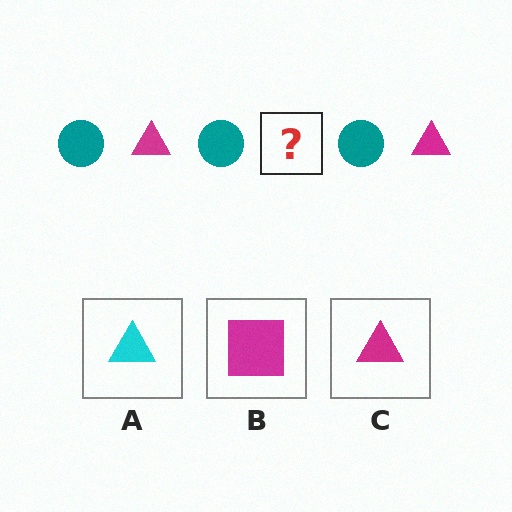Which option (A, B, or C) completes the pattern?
C.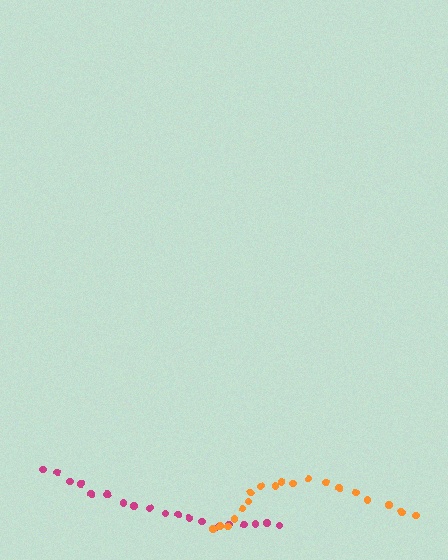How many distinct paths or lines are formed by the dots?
There are 2 distinct paths.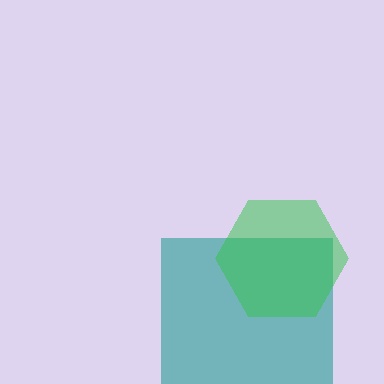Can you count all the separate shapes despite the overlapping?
Yes, there are 2 separate shapes.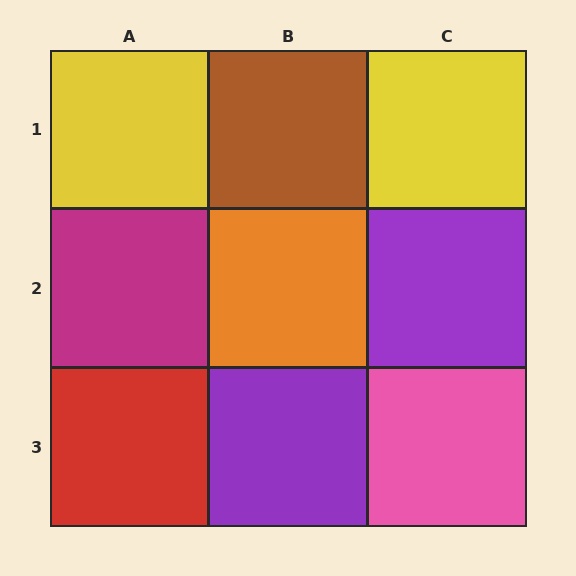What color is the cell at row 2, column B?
Orange.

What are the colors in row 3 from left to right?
Red, purple, pink.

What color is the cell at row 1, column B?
Brown.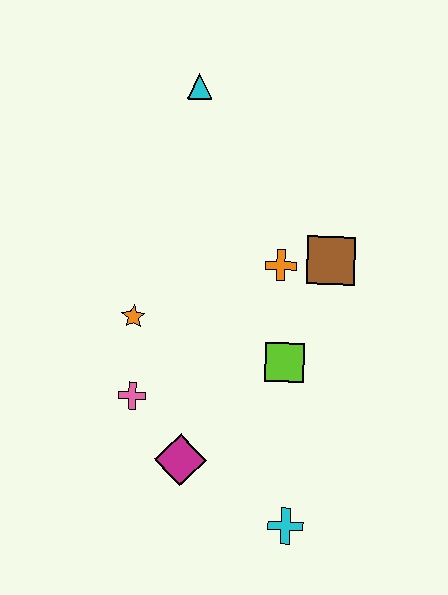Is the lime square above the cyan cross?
Yes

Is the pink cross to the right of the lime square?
No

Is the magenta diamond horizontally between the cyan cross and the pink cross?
Yes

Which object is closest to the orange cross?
The brown square is closest to the orange cross.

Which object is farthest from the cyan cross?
The cyan triangle is farthest from the cyan cross.